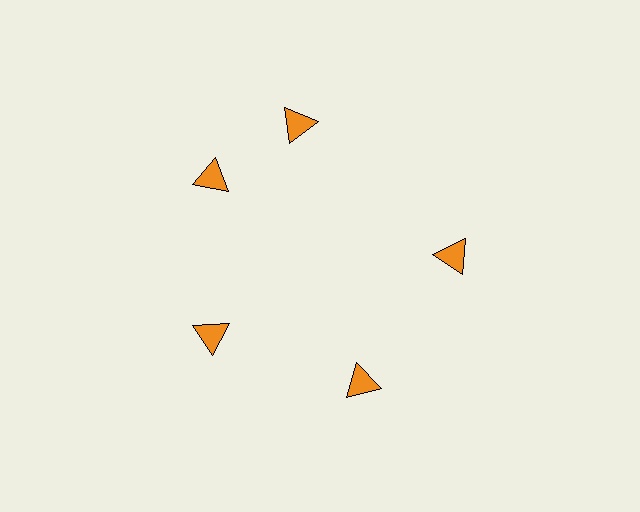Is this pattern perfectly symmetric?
No. The 5 orange triangles are arranged in a ring, but one element near the 1 o'clock position is rotated out of alignment along the ring, breaking the 5-fold rotational symmetry.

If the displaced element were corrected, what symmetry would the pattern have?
It would have 5-fold rotational symmetry — the pattern would map onto itself every 72 degrees.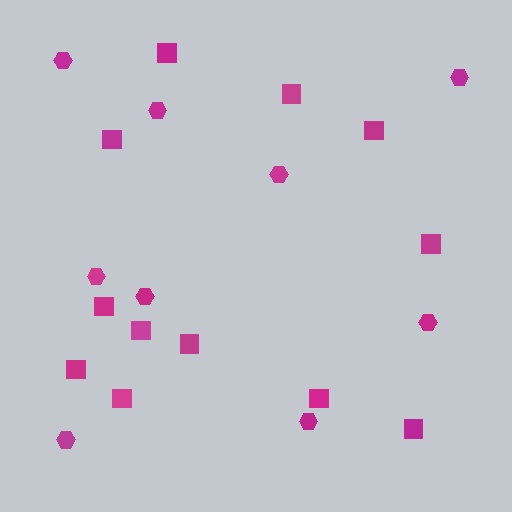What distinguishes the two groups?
There are 2 groups: one group of squares (12) and one group of hexagons (9).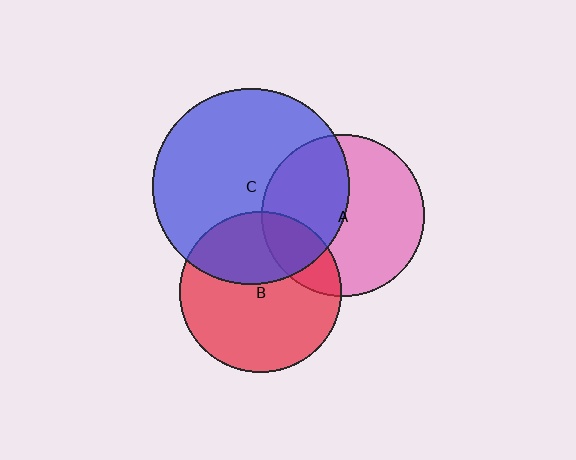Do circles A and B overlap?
Yes.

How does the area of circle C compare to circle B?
Approximately 1.5 times.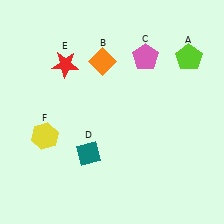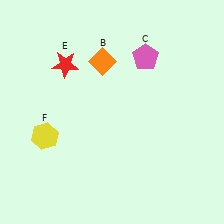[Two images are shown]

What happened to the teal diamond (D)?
The teal diamond (D) was removed in Image 2. It was in the bottom-left area of Image 1.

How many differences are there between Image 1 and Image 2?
There are 2 differences between the two images.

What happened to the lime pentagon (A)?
The lime pentagon (A) was removed in Image 2. It was in the top-right area of Image 1.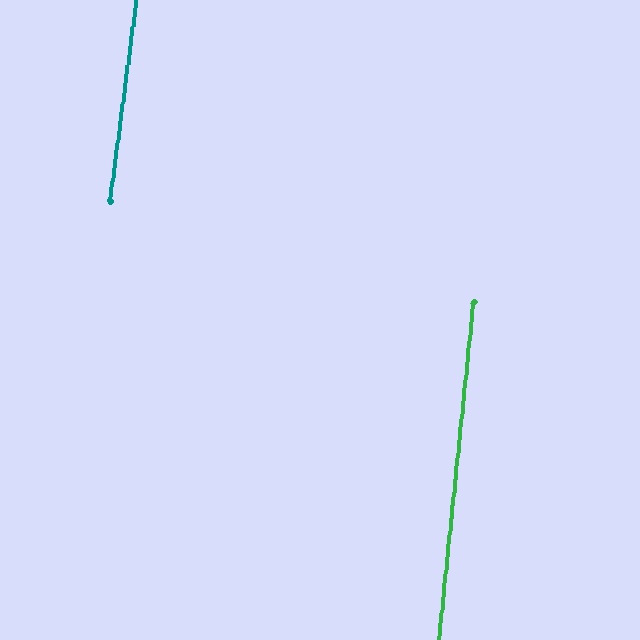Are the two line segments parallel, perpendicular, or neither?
Parallel — their directions differ by only 1.8°.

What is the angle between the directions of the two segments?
Approximately 2 degrees.